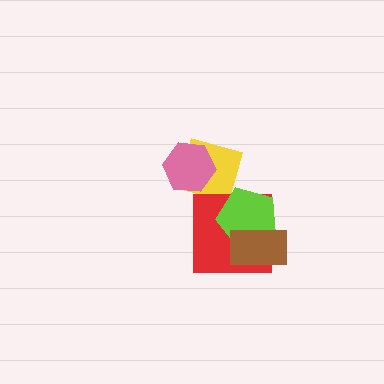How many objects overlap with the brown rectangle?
2 objects overlap with the brown rectangle.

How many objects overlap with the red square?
3 objects overlap with the red square.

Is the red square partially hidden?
Yes, it is partially covered by another shape.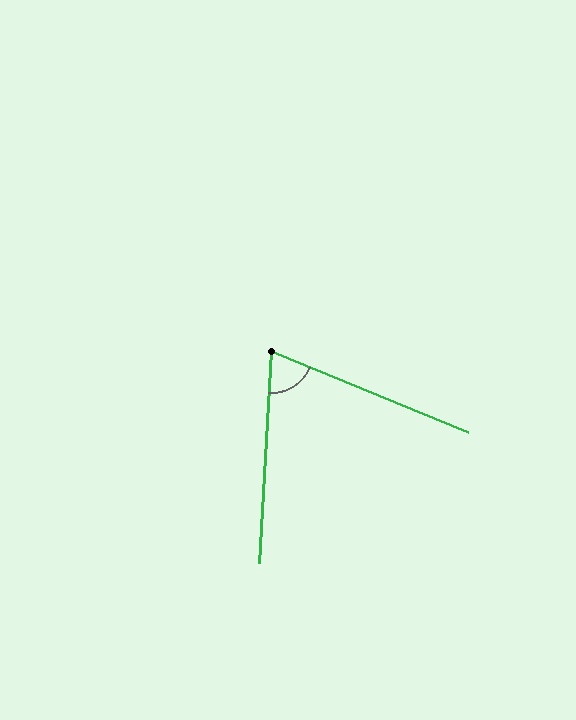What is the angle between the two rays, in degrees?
Approximately 71 degrees.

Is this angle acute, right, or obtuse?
It is acute.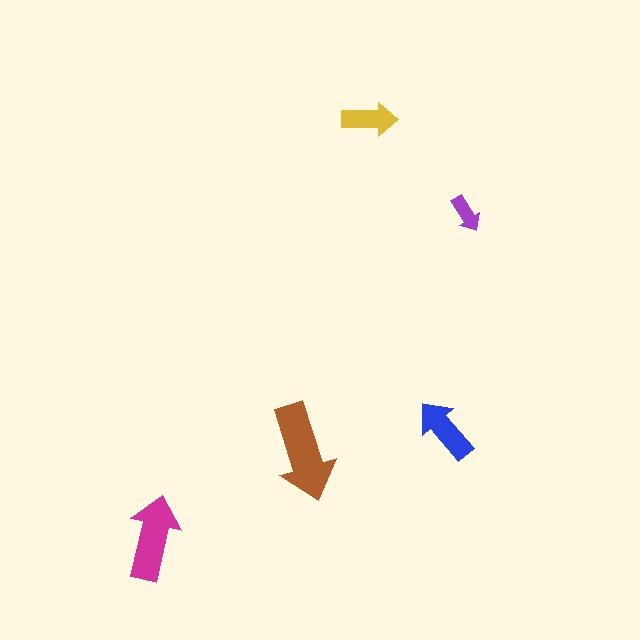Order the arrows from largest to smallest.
the brown one, the magenta one, the blue one, the yellow one, the purple one.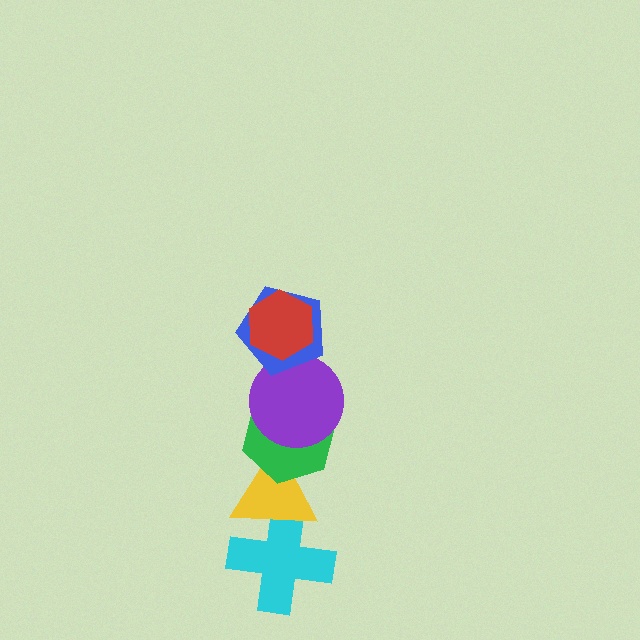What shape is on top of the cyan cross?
The yellow triangle is on top of the cyan cross.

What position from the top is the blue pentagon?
The blue pentagon is 2nd from the top.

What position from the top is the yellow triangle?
The yellow triangle is 5th from the top.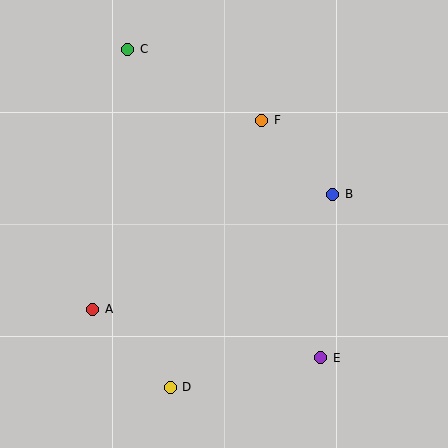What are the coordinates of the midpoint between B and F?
The midpoint between B and F is at (297, 157).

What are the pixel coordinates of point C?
Point C is at (128, 49).